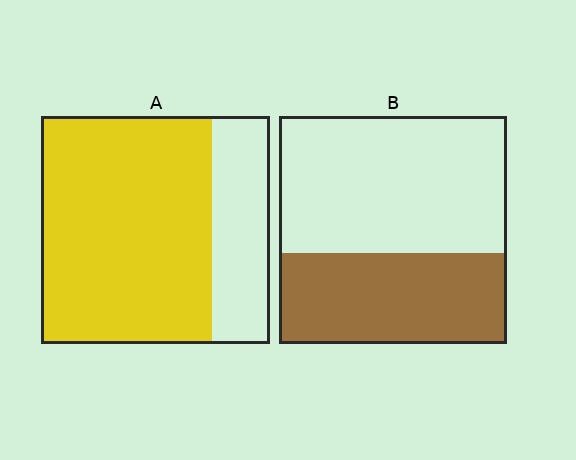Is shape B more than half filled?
No.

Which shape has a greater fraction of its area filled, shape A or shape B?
Shape A.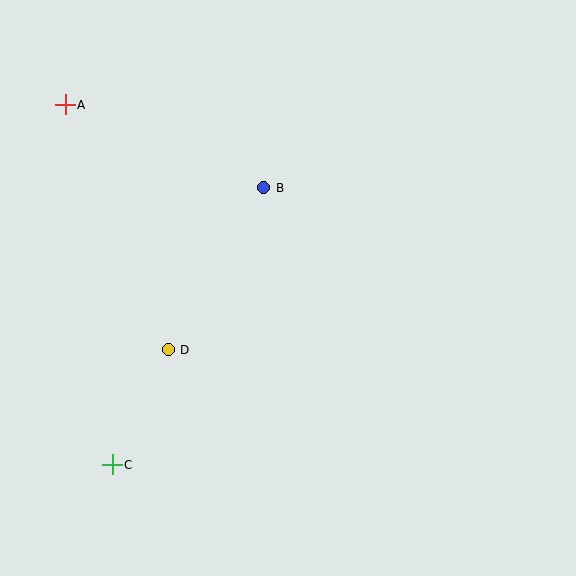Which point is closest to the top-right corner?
Point B is closest to the top-right corner.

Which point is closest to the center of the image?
Point B at (264, 188) is closest to the center.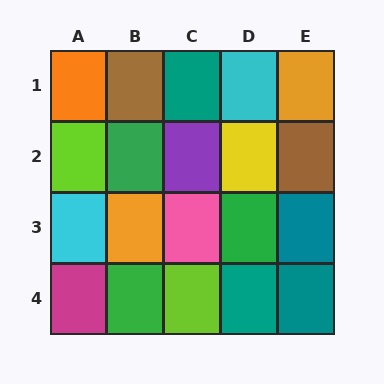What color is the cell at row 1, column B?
Brown.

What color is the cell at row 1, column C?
Teal.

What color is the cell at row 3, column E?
Teal.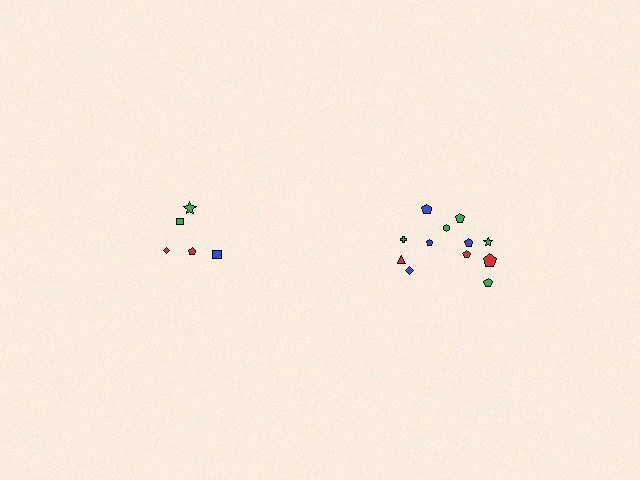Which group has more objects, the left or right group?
The right group.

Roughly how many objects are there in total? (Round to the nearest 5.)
Roughly 15 objects in total.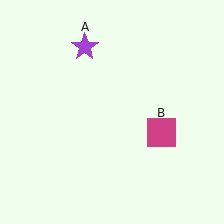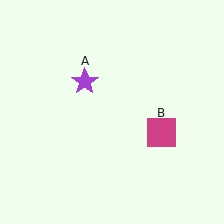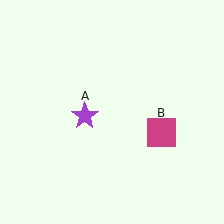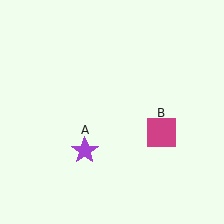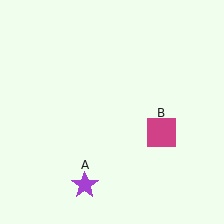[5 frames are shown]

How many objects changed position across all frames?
1 object changed position: purple star (object A).